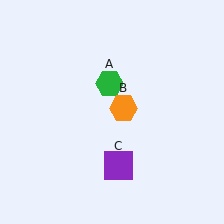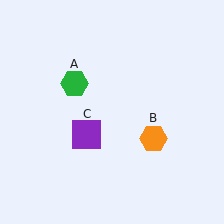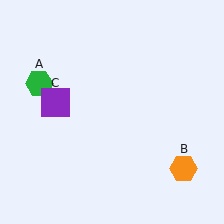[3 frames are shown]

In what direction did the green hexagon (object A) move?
The green hexagon (object A) moved left.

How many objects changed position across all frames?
3 objects changed position: green hexagon (object A), orange hexagon (object B), purple square (object C).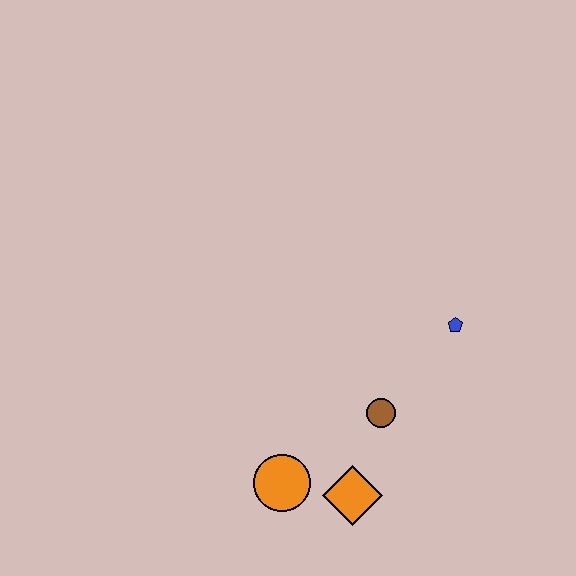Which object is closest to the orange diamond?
The orange circle is closest to the orange diamond.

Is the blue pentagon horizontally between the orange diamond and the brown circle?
No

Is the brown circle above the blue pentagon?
No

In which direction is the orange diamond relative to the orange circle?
The orange diamond is to the right of the orange circle.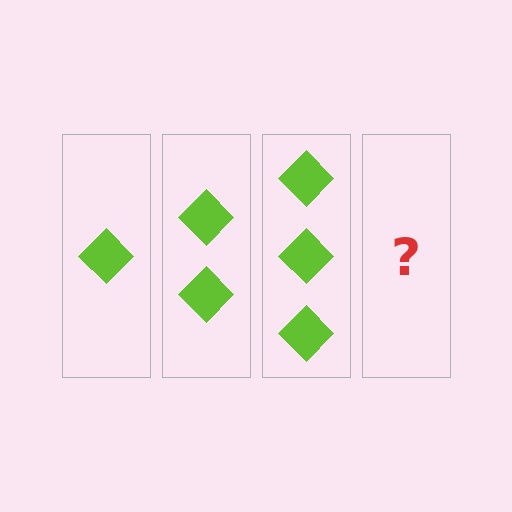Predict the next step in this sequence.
The next step is 4 diamonds.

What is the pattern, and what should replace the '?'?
The pattern is that each step adds one more diamond. The '?' should be 4 diamonds.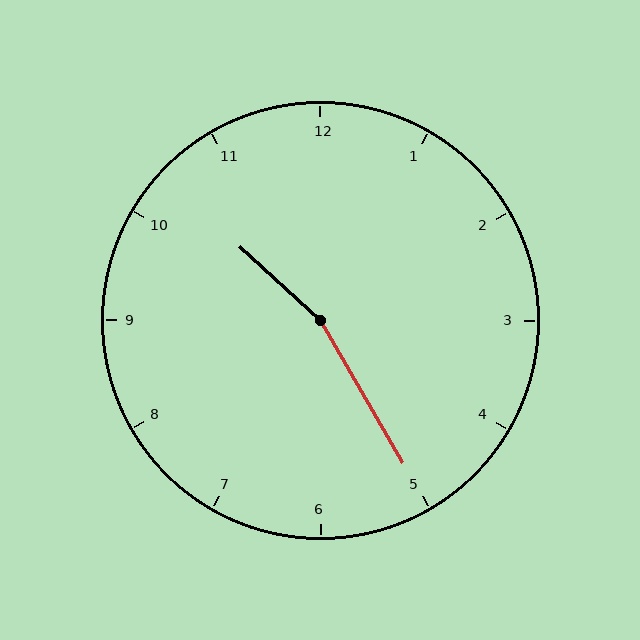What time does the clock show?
10:25.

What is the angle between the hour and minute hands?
Approximately 162 degrees.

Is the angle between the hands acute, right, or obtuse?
It is obtuse.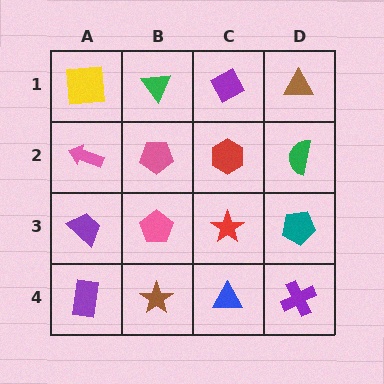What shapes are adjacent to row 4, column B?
A pink pentagon (row 3, column B), a purple rectangle (row 4, column A), a blue triangle (row 4, column C).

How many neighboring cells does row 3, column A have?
3.